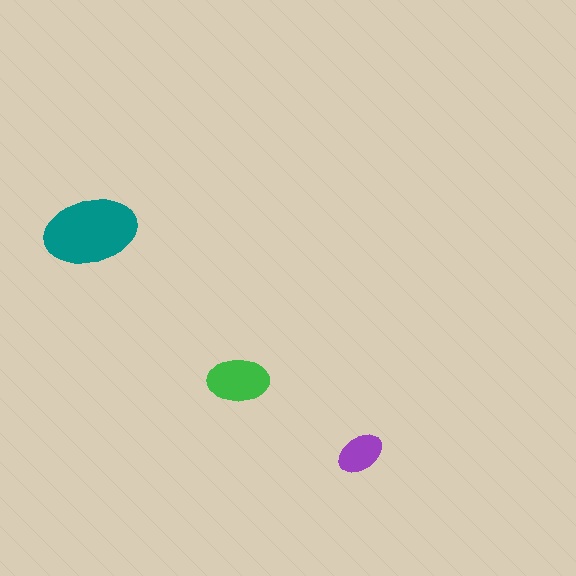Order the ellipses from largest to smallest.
the teal one, the green one, the purple one.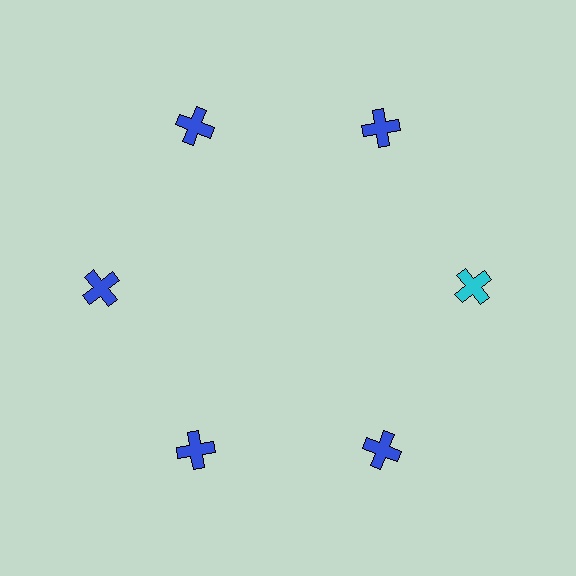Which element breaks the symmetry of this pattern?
The cyan cross at roughly the 3 o'clock position breaks the symmetry. All other shapes are blue crosses.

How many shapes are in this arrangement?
There are 6 shapes arranged in a ring pattern.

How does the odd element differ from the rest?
It has a different color: cyan instead of blue.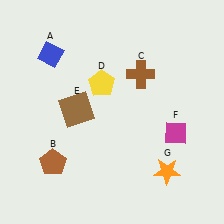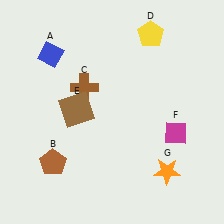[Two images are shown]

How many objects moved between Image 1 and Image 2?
2 objects moved between the two images.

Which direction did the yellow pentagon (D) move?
The yellow pentagon (D) moved up.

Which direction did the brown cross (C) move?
The brown cross (C) moved left.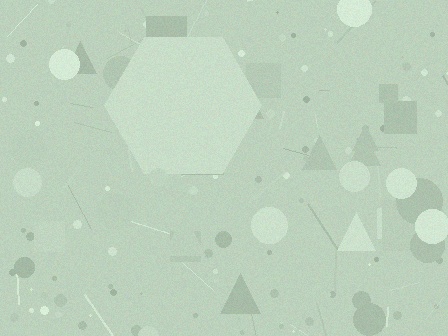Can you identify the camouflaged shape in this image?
The camouflaged shape is a hexagon.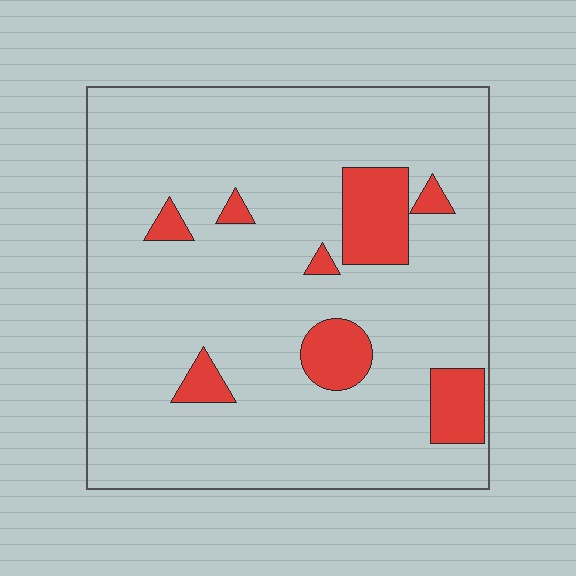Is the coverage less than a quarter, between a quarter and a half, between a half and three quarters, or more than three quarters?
Less than a quarter.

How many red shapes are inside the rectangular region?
8.